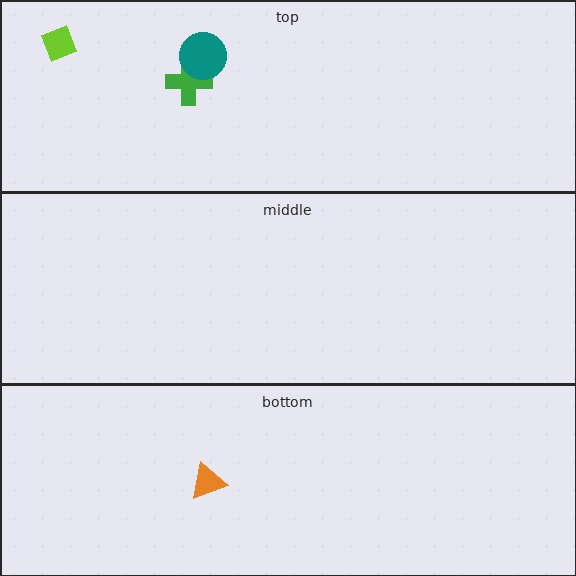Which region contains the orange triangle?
The bottom region.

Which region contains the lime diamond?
The top region.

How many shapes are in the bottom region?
1.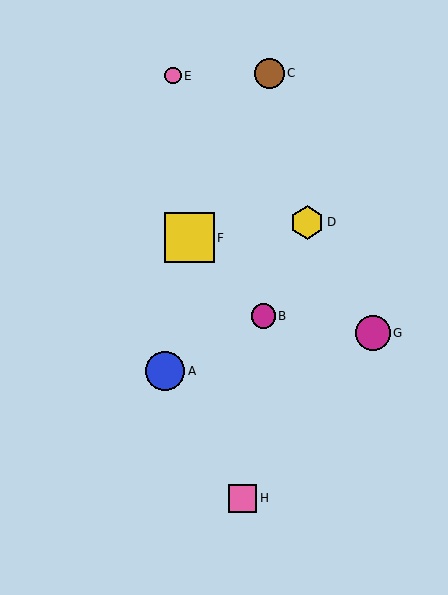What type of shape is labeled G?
Shape G is a magenta circle.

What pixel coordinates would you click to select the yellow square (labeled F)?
Click at (189, 238) to select the yellow square F.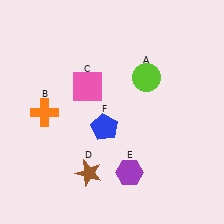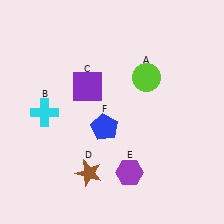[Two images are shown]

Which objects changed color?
B changed from orange to cyan. C changed from pink to purple.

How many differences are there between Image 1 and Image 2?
There are 2 differences between the two images.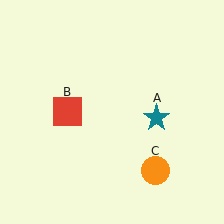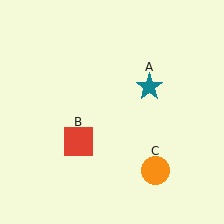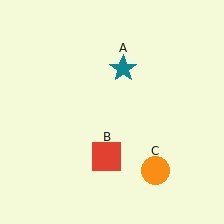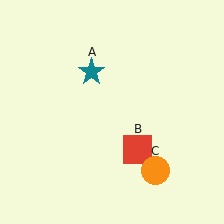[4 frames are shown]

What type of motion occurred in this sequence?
The teal star (object A), red square (object B) rotated counterclockwise around the center of the scene.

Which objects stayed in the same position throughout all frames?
Orange circle (object C) remained stationary.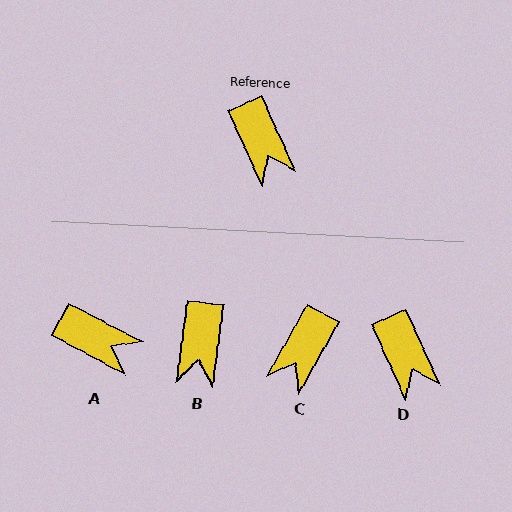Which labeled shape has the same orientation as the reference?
D.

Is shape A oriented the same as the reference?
No, it is off by about 38 degrees.